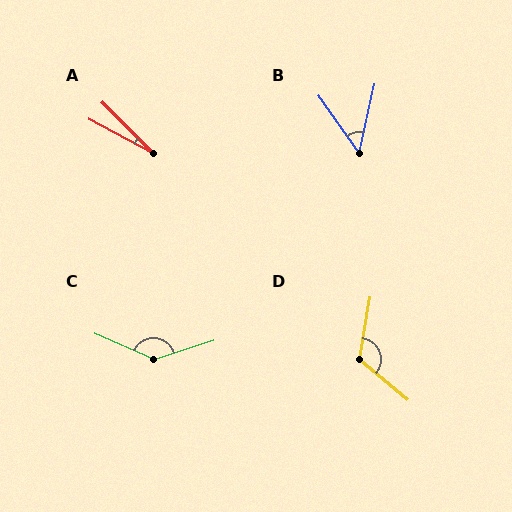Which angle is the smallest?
A, at approximately 17 degrees.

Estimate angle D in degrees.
Approximately 120 degrees.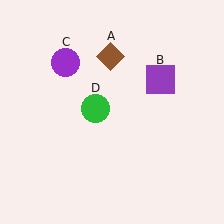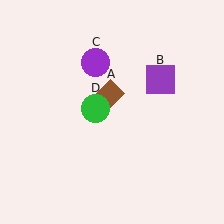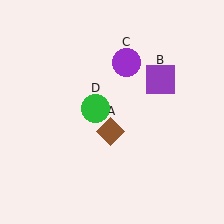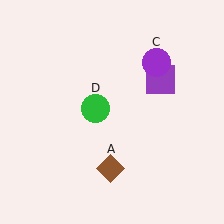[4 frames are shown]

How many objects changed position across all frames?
2 objects changed position: brown diamond (object A), purple circle (object C).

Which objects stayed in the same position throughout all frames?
Purple square (object B) and green circle (object D) remained stationary.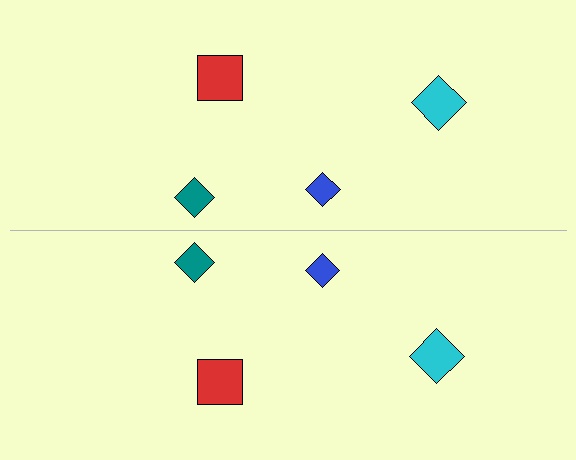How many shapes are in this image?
There are 8 shapes in this image.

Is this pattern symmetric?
Yes, this pattern has bilateral (reflection) symmetry.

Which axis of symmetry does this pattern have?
The pattern has a horizontal axis of symmetry running through the center of the image.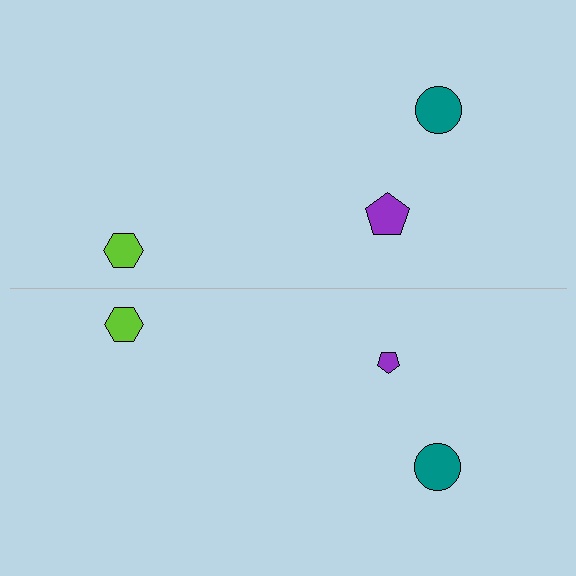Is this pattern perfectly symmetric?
No, the pattern is not perfectly symmetric. The purple pentagon on the bottom side has a different size than its mirror counterpart.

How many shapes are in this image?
There are 6 shapes in this image.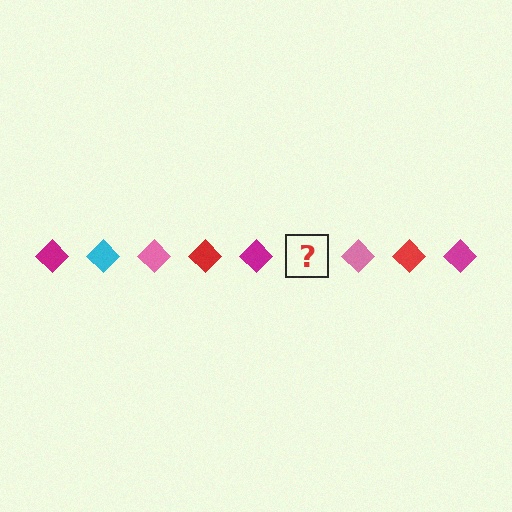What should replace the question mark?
The question mark should be replaced with a cyan diamond.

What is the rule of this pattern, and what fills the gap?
The rule is that the pattern cycles through magenta, cyan, pink, red diamonds. The gap should be filled with a cyan diamond.